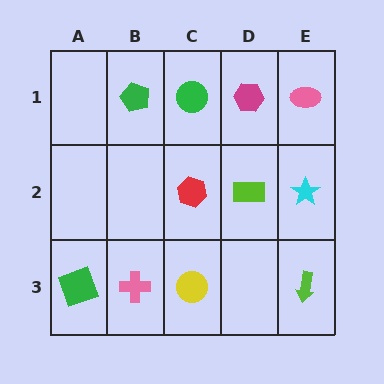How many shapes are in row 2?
3 shapes.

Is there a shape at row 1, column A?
No, that cell is empty.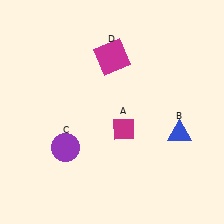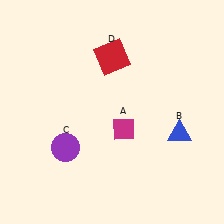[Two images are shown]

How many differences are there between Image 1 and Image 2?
There is 1 difference between the two images.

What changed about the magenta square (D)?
In Image 1, D is magenta. In Image 2, it changed to red.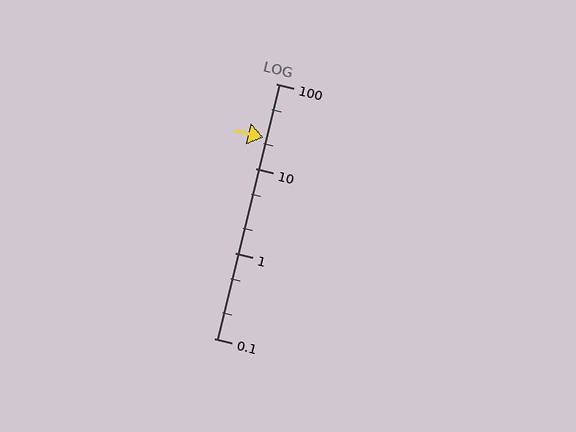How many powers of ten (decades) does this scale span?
The scale spans 3 decades, from 0.1 to 100.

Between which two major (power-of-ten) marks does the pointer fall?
The pointer is between 10 and 100.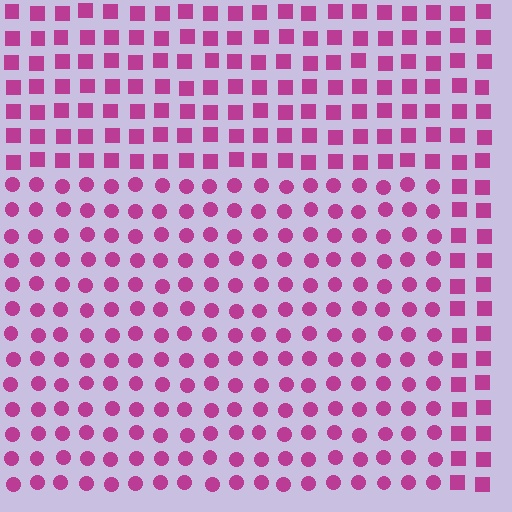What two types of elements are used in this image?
The image uses circles inside the rectangle region and squares outside it.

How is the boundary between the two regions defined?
The boundary is defined by a change in element shape: circles inside vs. squares outside. All elements share the same color and spacing.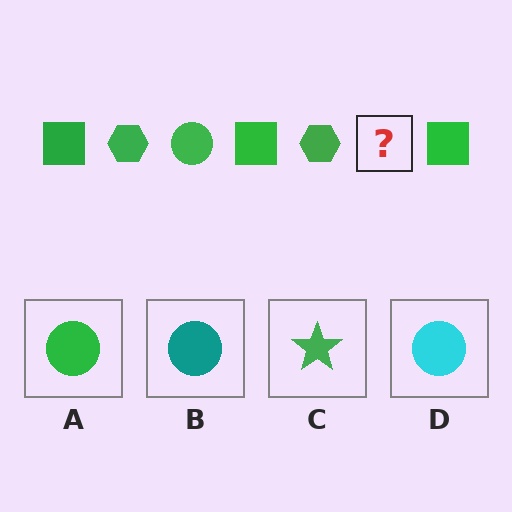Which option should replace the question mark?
Option A.